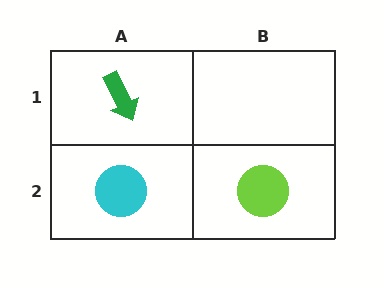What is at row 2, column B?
A lime circle.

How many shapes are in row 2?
2 shapes.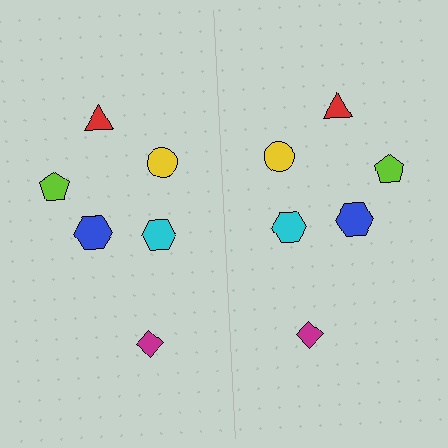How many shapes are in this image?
There are 12 shapes in this image.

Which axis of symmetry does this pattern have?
The pattern has a vertical axis of symmetry running through the center of the image.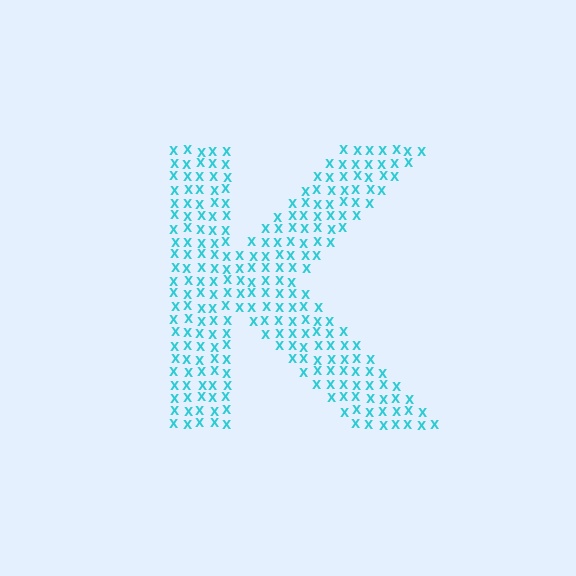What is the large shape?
The large shape is the letter K.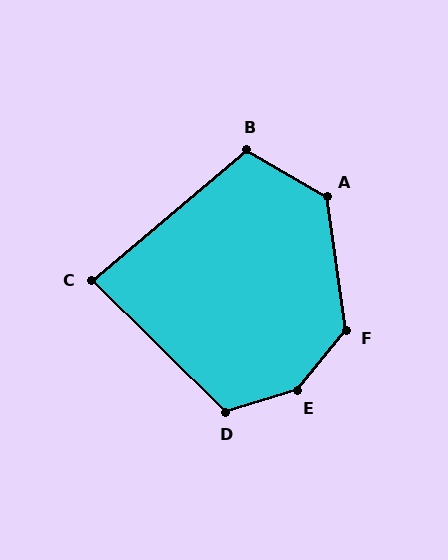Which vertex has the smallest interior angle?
C, at approximately 85 degrees.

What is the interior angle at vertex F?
Approximately 132 degrees (obtuse).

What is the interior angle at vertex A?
Approximately 129 degrees (obtuse).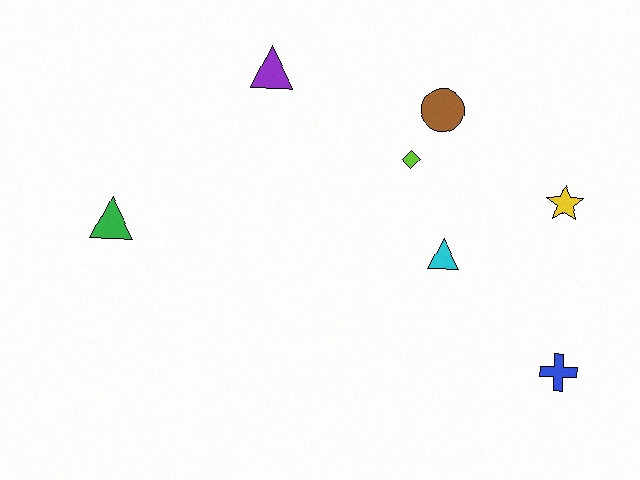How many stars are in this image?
There is 1 star.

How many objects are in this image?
There are 7 objects.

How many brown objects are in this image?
There is 1 brown object.